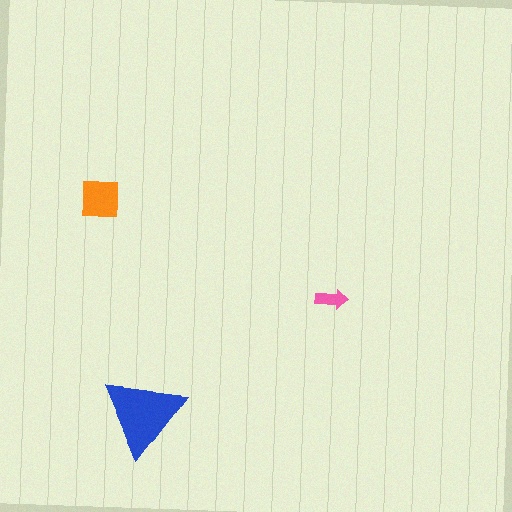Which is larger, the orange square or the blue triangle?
The blue triangle.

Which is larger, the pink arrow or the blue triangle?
The blue triangle.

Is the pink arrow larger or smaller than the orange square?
Smaller.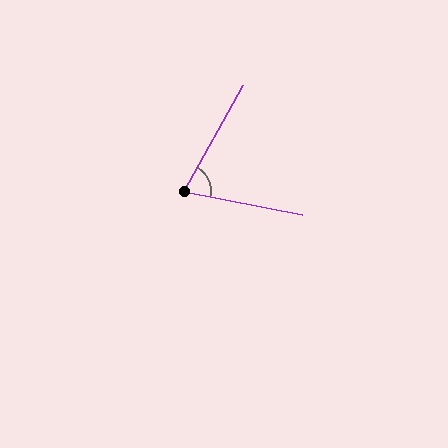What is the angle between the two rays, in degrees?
Approximately 72 degrees.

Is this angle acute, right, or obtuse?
It is acute.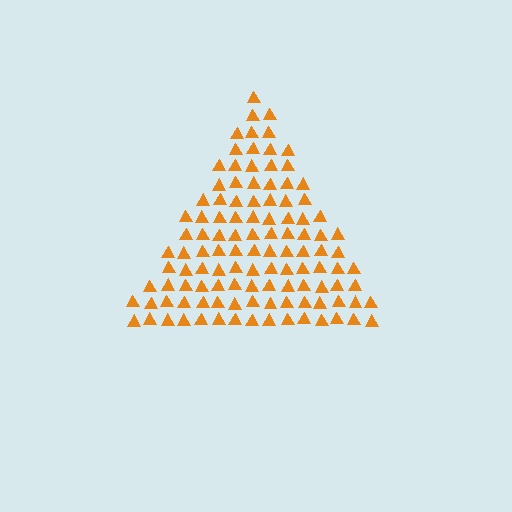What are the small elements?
The small elements are triangles.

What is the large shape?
The large shape is a triangle.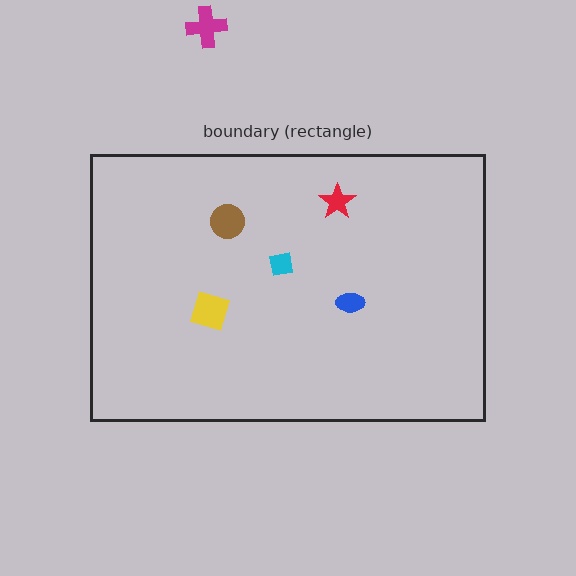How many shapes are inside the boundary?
5 inside, 1 outside.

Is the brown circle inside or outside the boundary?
Inside.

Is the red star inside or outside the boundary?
Inside.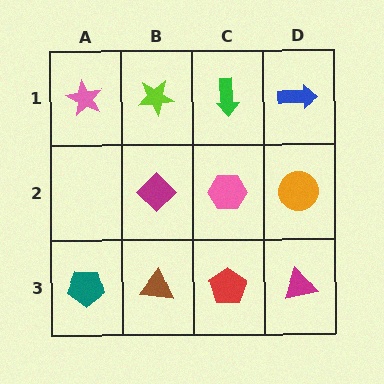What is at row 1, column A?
A pink star.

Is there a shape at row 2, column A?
No, that cell is empty.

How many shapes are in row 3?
4 shapes.